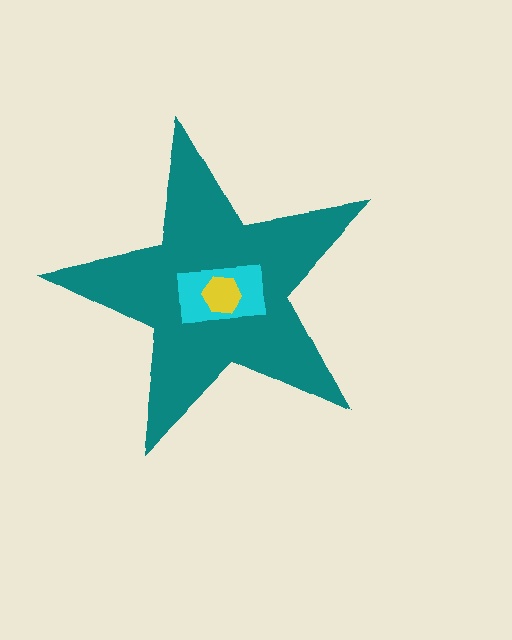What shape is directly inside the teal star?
The cyan rectangle.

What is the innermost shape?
The yellow hexagon.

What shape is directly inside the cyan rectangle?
The yellow hexagon.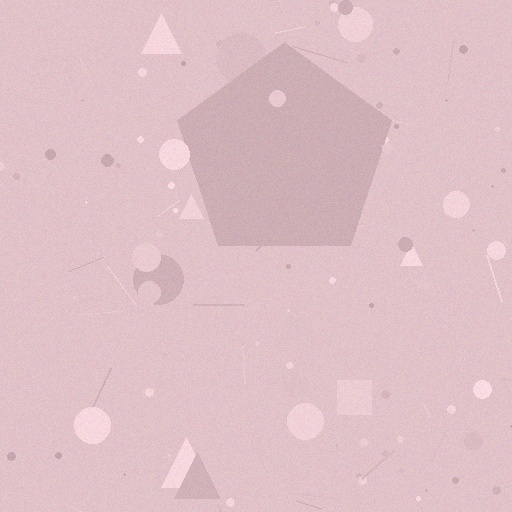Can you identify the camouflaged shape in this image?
The camouflaged shape is a pentagon.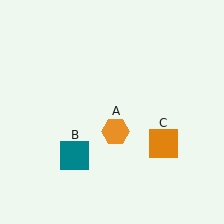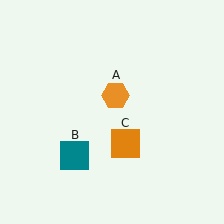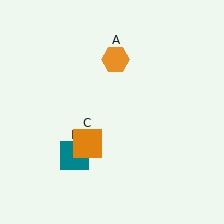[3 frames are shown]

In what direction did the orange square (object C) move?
The orange square (object C) moved left.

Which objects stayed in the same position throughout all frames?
Teal square (object B) remained stationary.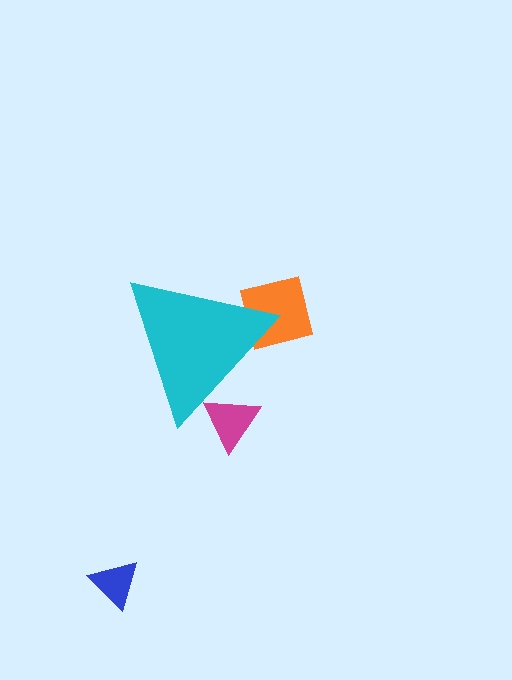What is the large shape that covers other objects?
A cyan triangle.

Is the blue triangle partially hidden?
No, the blue triangle is fully visible.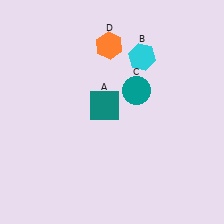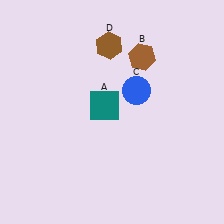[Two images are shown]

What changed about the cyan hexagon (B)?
In Image 1, B is cyan. In Image 2, it changed to brown.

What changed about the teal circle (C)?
In Image 1, C is teal. In Image 2, it changed to blue.